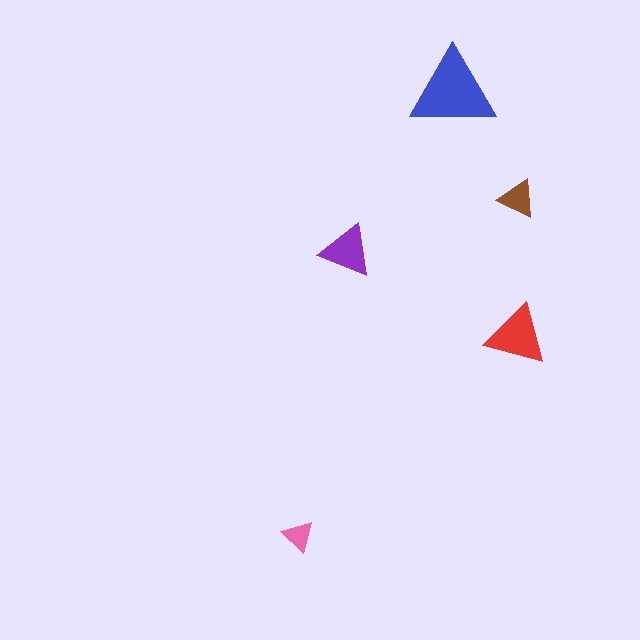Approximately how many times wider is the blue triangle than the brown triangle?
About 2.5 times wider.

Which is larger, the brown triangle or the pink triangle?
The brown one.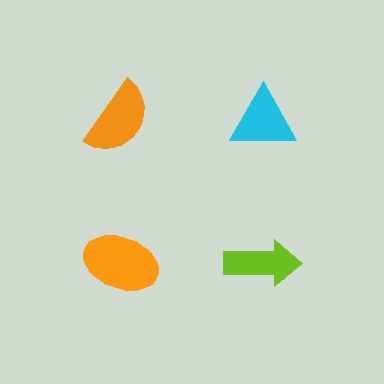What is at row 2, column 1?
An orange ellipse.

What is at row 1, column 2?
A cyan triangle.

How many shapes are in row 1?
2 shapes.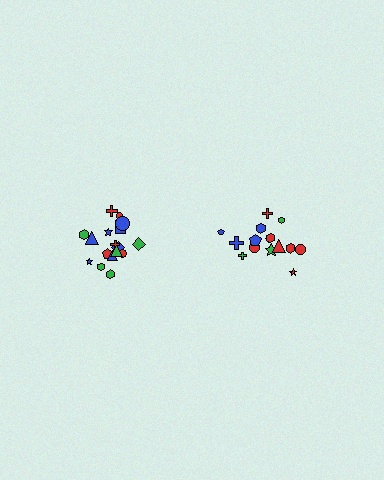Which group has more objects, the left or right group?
The left group.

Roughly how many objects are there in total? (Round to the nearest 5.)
Roughly 35 objects in total.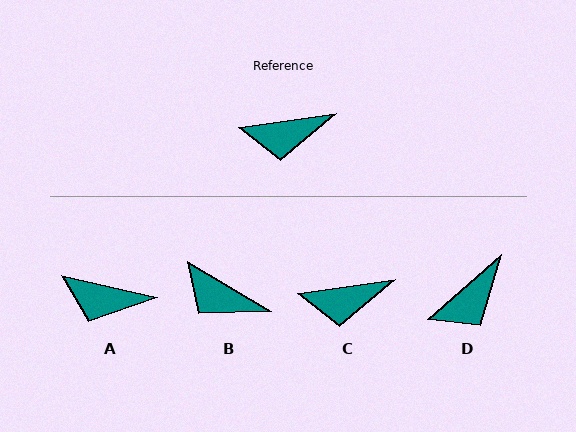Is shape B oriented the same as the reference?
No, it is off by about 39 degrees.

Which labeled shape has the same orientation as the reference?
C.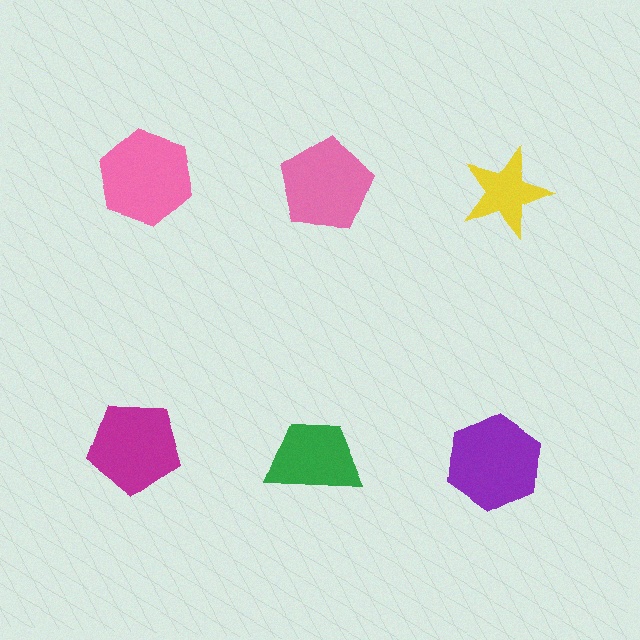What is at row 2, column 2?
A green trapezoid.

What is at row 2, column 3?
A purple hexagon.